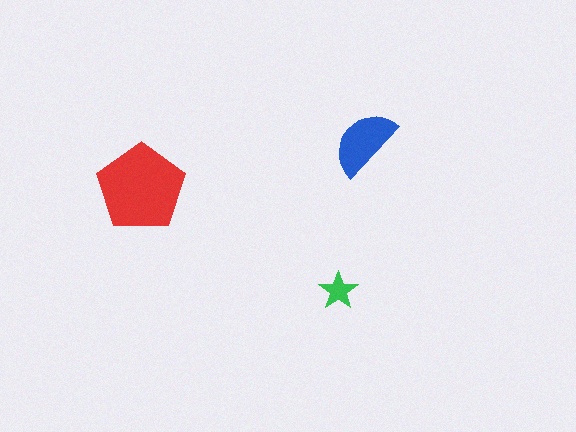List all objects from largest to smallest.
The red pentagon, the blue semicircle, the green star.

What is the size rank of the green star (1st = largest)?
3rd.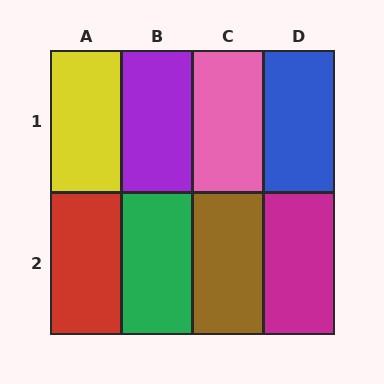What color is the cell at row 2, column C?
Brown.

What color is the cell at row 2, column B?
Green.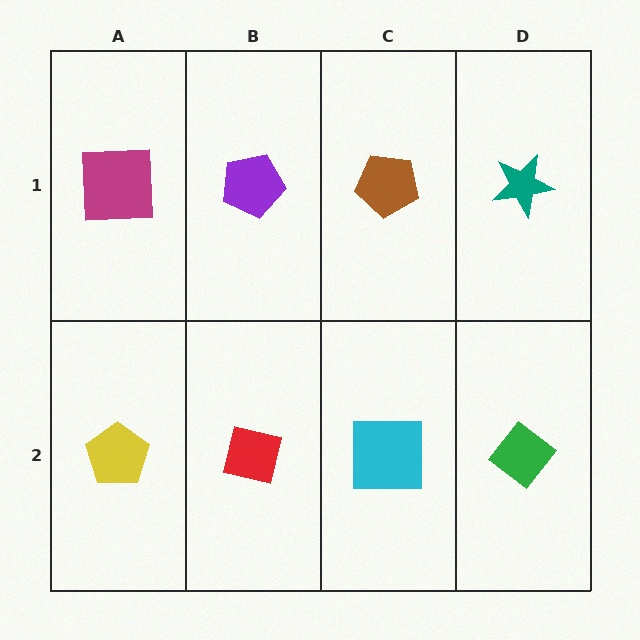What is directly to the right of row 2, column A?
A red square.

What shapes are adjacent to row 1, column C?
A cyan square (row 2, column C), a purple pentagon (row 1, column B), a teal star (row 1, column D).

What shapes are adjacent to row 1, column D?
A green diamond (row 2, column D), a brown pentagon (row 1, column C).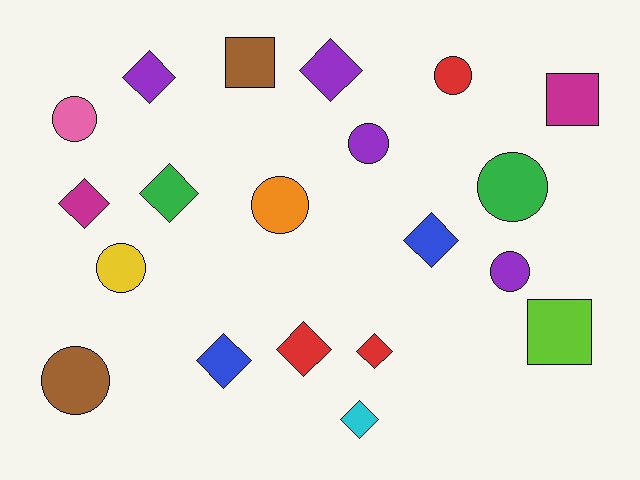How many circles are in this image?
There are 8 circles.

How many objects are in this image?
There are 20 objects.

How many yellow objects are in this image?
There is 1 yellow object.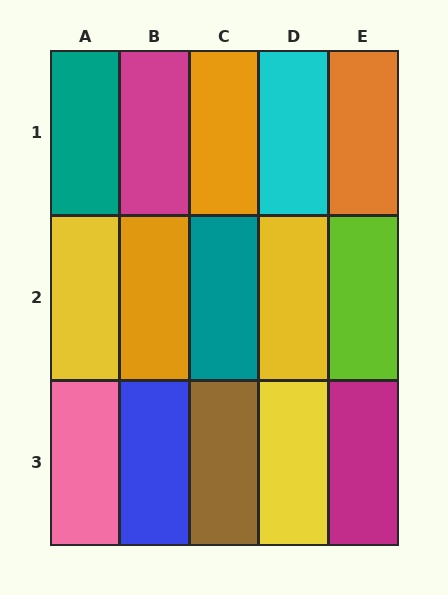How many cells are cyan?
1 cell is cyan.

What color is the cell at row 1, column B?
Magenta.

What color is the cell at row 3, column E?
Magenta.